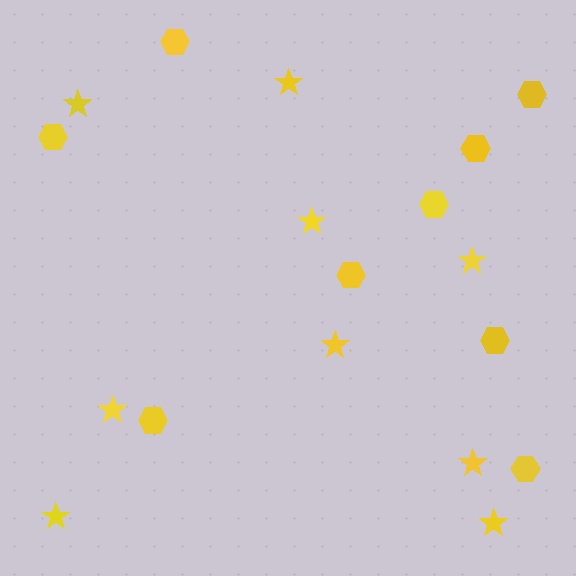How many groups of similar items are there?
There are 2 groups: one group of stars (9) and one group of hexagons (9).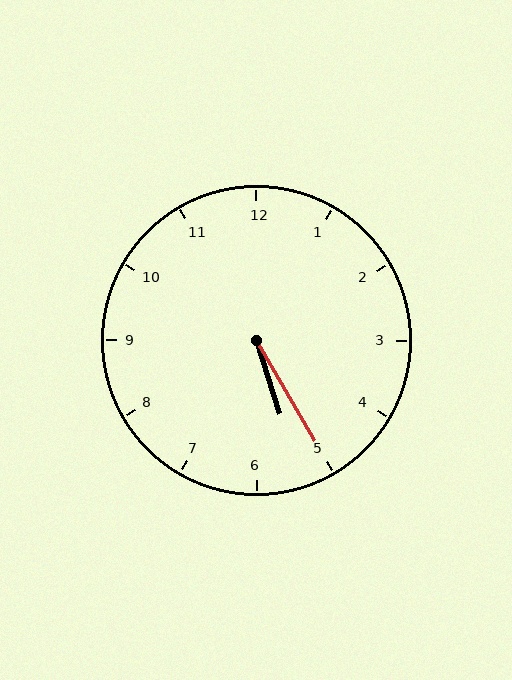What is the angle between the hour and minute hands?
Approximately 12 degrees.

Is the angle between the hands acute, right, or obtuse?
It is acute.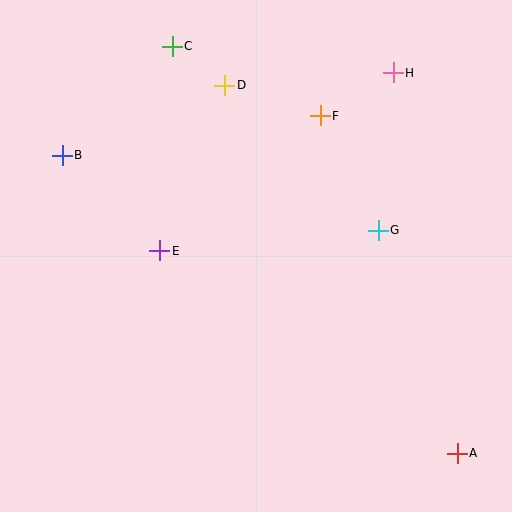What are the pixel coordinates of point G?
Point G is at (378, 230).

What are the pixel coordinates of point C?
Point C is at (172, 46).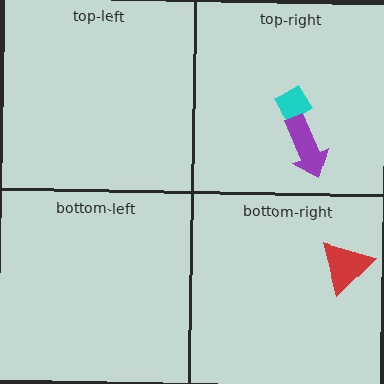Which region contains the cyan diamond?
The top-right region.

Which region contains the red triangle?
The bottom-right region.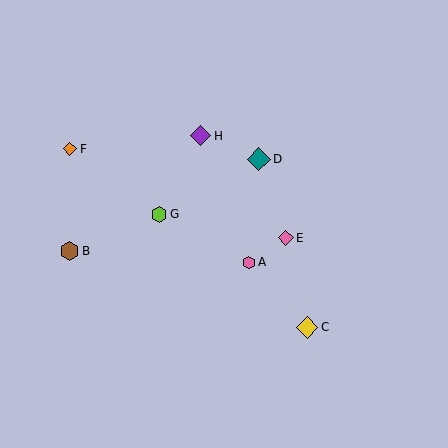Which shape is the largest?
The teal diamond (labeled D) is the largest.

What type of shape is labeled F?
Shape F is an orange diamond.